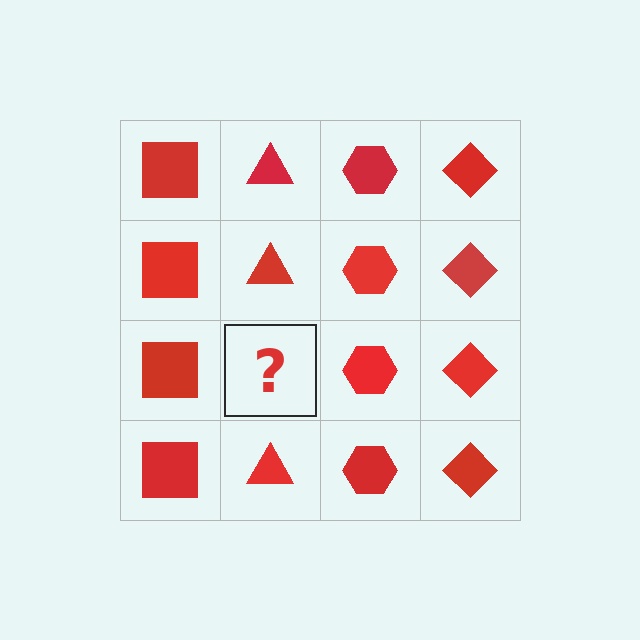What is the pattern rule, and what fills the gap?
The rule is that each column has a consistent shape. The gap should be filled with a red triangle.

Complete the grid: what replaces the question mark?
The question mark should be replaced with a red triangle.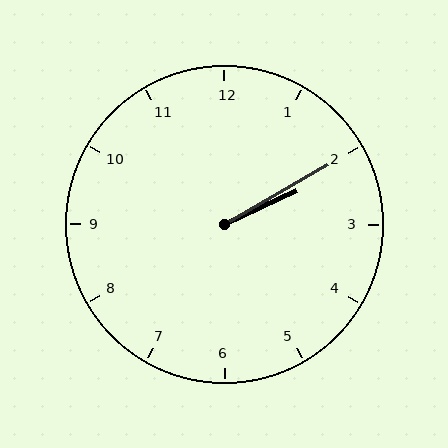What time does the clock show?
2:10.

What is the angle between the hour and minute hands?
Approximately 5 degrees.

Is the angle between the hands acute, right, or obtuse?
It is acute.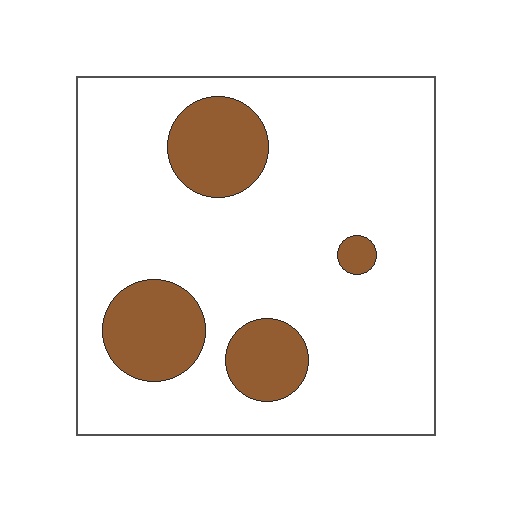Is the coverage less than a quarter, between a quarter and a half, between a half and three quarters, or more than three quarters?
Less than a quarter.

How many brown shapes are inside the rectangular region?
4.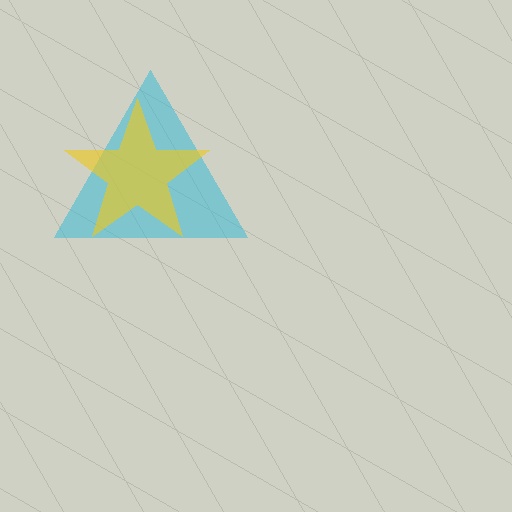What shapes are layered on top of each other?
The layered shapes are: a cyan triangle, a yellow star.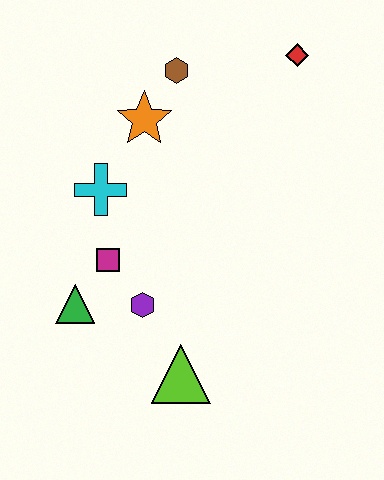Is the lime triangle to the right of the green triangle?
Yes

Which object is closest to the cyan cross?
The magenta square is closest to the cyan cross.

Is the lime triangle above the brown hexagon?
No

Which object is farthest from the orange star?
The lime triangle is farthest from the orange star.